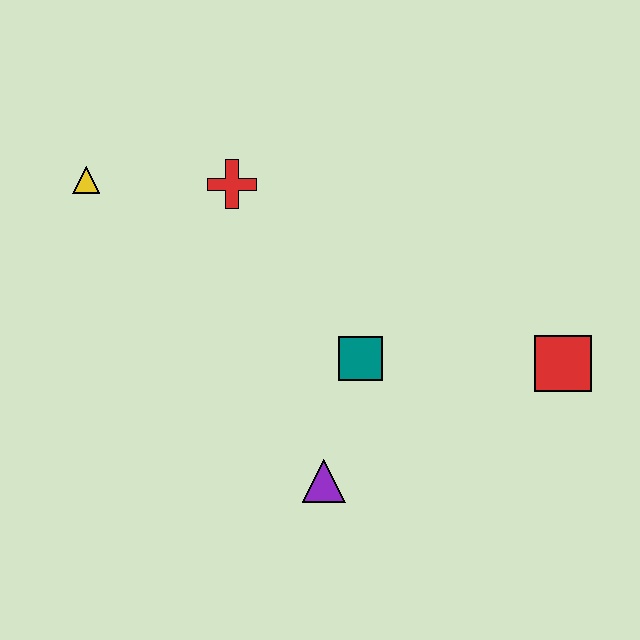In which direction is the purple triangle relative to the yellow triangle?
The purple triangle is below the yellow triangle.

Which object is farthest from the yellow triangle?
The red square is farthest from the yellow triangle.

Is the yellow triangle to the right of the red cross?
No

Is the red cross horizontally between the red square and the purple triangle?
No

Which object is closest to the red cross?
The yellow triangle is closest to the red cross.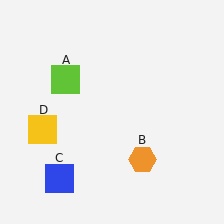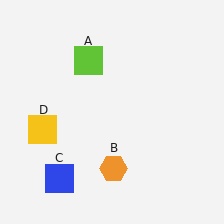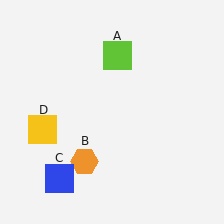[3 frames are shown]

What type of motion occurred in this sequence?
The lime square (object A), orange hexagon (object B) rotated clockwise around the center of the scene.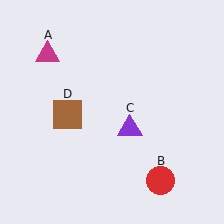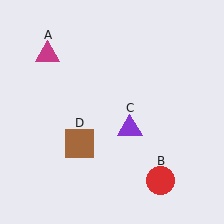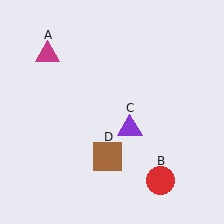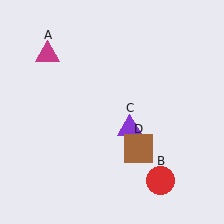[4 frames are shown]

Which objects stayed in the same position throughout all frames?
Magenta triangle (object A) and red circle (object B) and purple triangle (object C) remained stationary.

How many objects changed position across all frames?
1 object changed position: brown square (object D).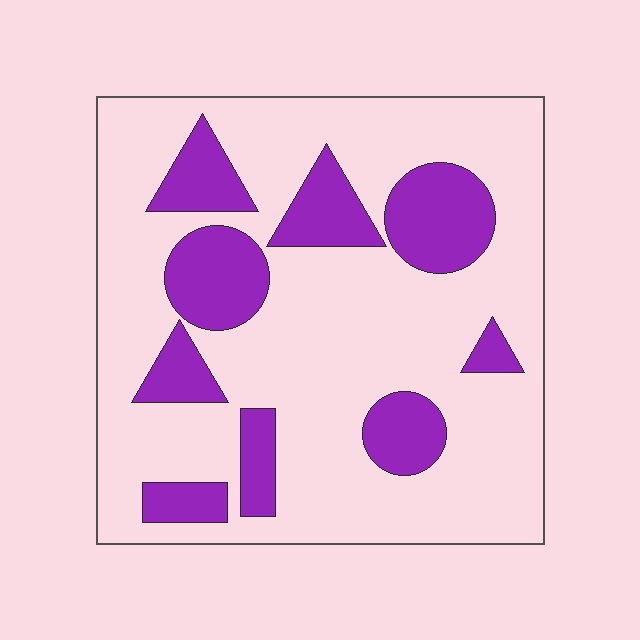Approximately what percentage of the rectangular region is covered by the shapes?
Approximately 25%.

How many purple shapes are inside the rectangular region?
9.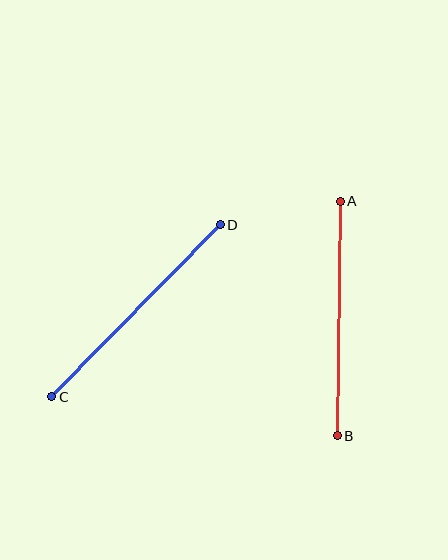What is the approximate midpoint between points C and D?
The midpoint is at approximately (136, 311) pixels.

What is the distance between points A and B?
The distance is approximately 234 pixels.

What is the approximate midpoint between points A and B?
The midpoint is at approximately (339, 319) pixels.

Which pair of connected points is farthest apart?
Points C and D are farthest apart.